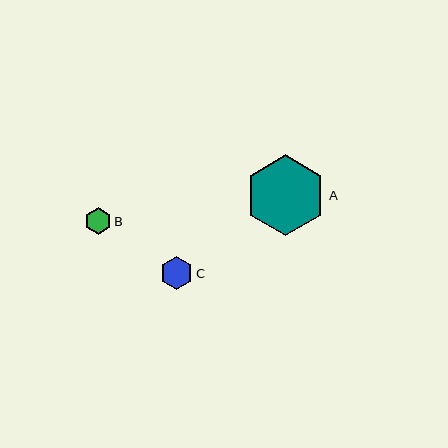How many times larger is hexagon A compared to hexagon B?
Hexagon A is approximately 3.1 times the size of hexagon B.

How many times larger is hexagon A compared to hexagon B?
Hexagon A is approximately 3.1 times the size of hexagon B.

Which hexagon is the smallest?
Hexagon B is the smallest with a size of approximately 27 pixels.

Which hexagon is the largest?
Hexagon A is the largest with a size of approximately 81 pixels.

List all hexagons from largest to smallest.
From largest to smallest: A, C, B.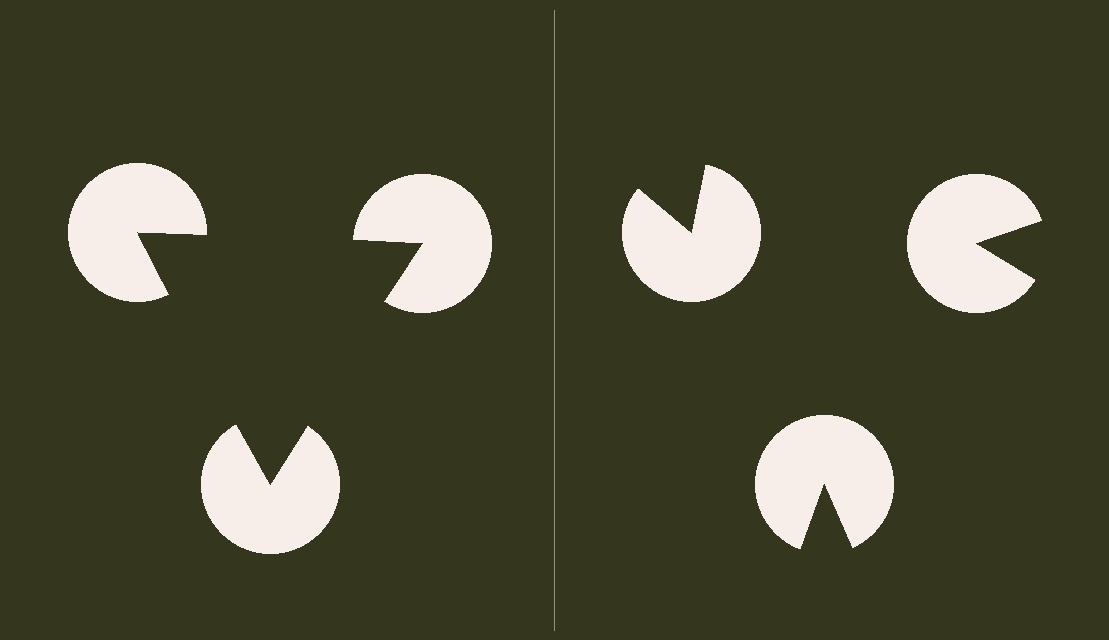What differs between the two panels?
The pac-man discs are positioned identically on both sides; only the wedge orientations differ. On the left they align to a triangle; on the right they are misaligned.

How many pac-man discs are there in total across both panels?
6 — 3 on each side.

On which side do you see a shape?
An illusory triangle appears on the left side. On the right side the wedge cuts are rotated, so no coherent shape forms.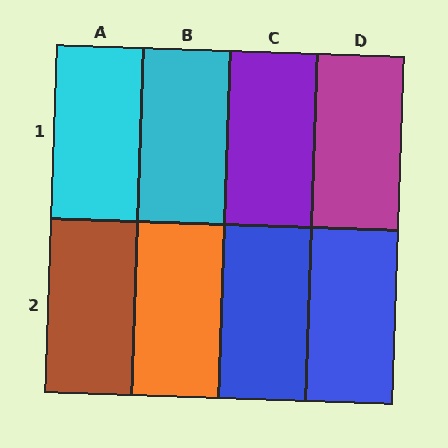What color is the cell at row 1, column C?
Purple.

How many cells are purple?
1 cell is purple.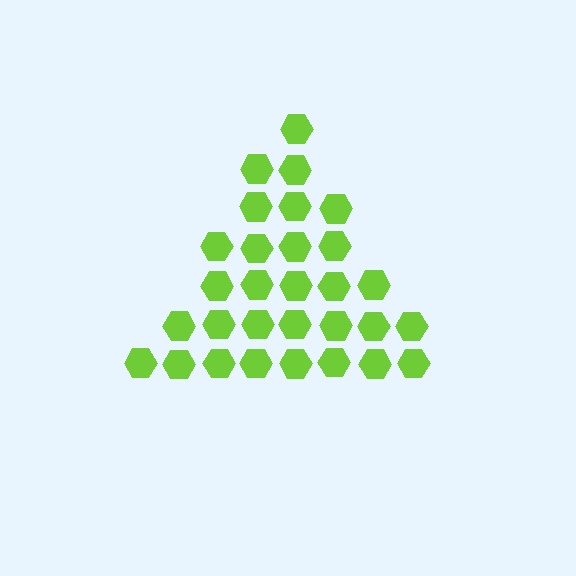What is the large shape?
The large shape is a triangle.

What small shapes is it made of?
It is made of small hexagons.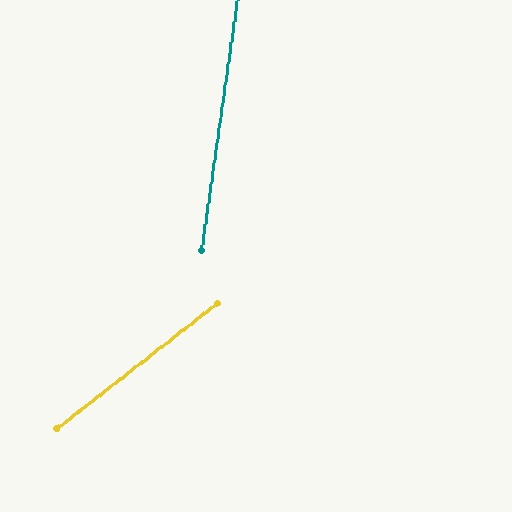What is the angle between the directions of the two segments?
Approximately 44 degrees.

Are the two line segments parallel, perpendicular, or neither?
Neither parallel nor perpendicular — they differ by about 44°.